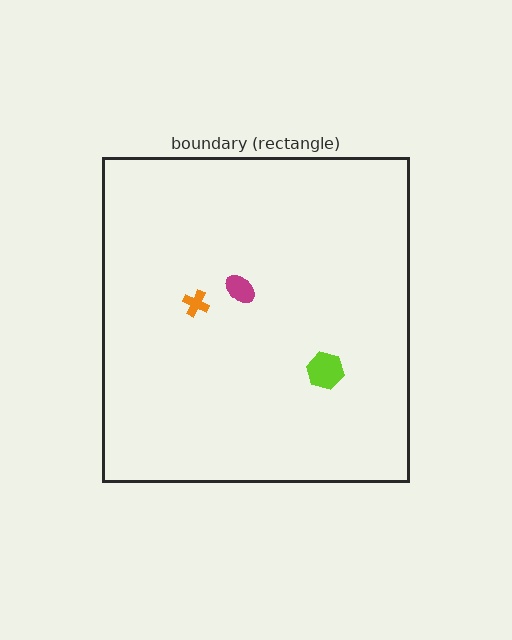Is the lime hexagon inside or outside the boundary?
Inside.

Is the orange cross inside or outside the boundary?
Inside.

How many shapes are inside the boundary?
3 inside, 0 outside.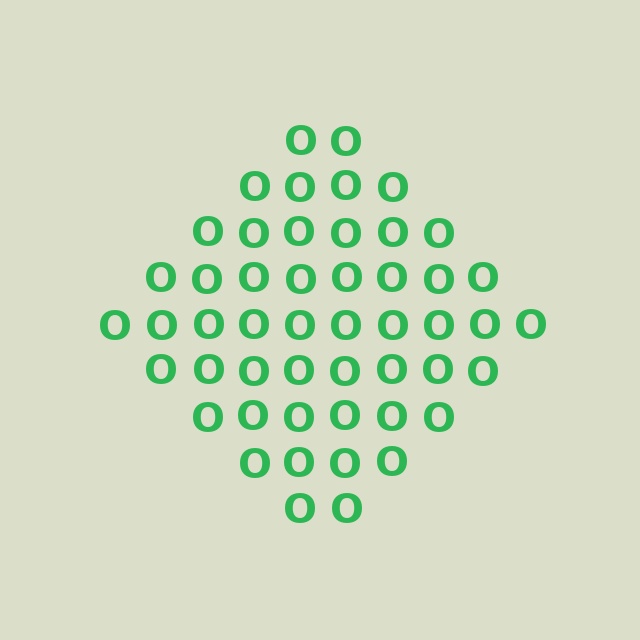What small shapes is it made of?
It is made of small letter O's.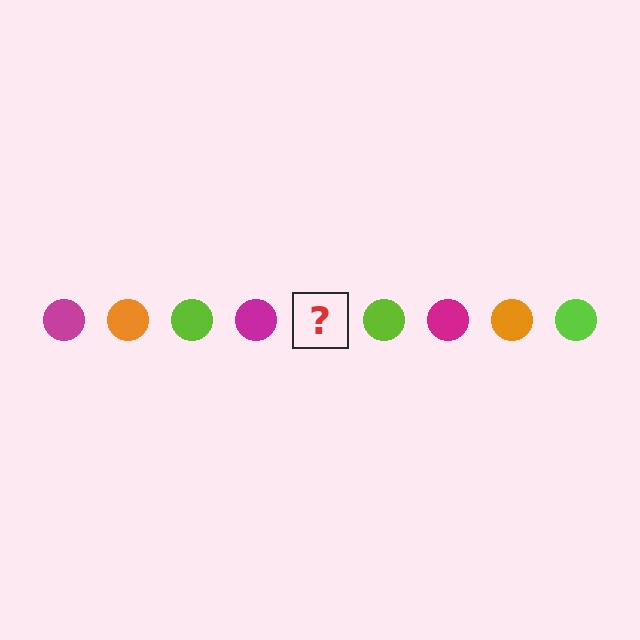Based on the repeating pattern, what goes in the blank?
The blank should be an orange circle.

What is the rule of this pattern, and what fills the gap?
The rule is that the pattern cycles through magenta, orange, lime circles. The gap should be filled with an orange circle.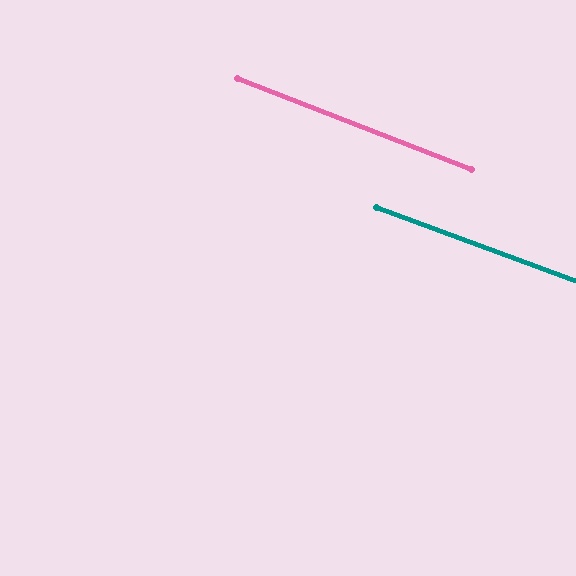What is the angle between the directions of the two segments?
Approximately 1 degree.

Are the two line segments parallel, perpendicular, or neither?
Parallel — their directions differ by only 0.9°.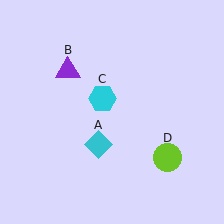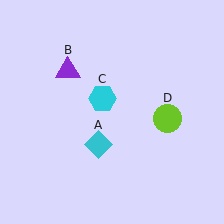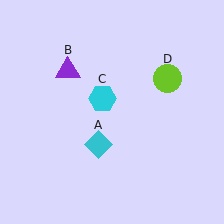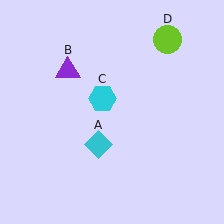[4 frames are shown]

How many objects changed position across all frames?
1 object changed position: lime circle (object D).